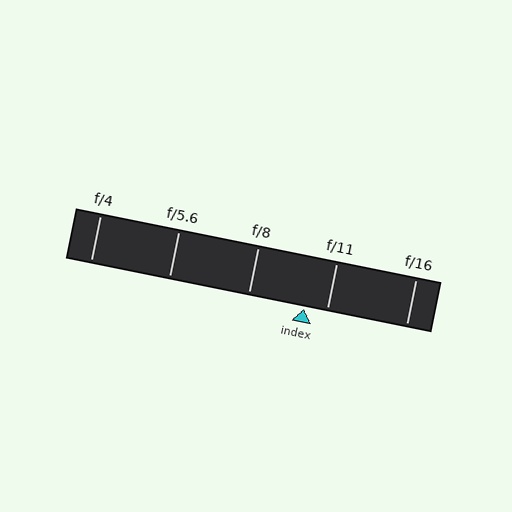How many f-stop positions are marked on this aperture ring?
There are 5 f-stop positions marked.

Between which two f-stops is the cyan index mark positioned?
The index mark is between f/8 and f/11.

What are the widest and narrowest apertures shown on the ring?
The widest aperture shown is f/4 and the narrowest is f/16.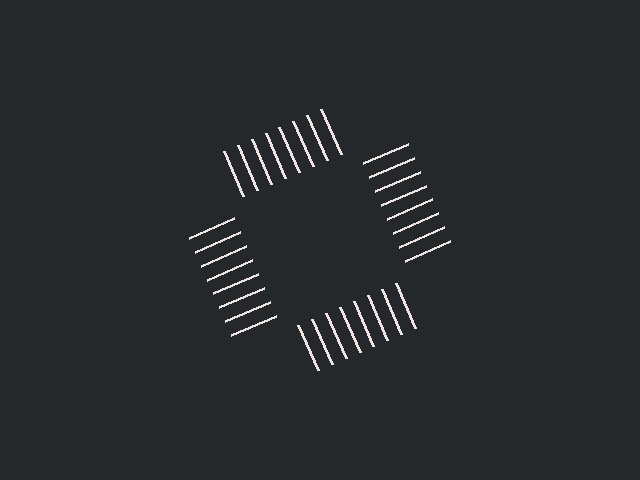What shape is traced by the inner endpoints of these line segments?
An illusory square — the line segments terminate on its edges but no continuous stroke is drawn.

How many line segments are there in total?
32 — 8 along each of the 4 edges.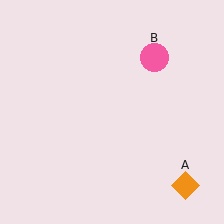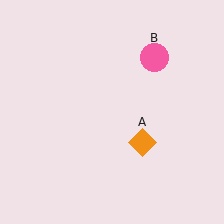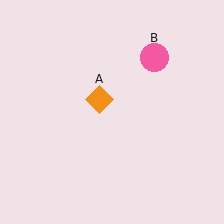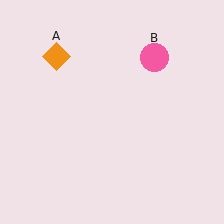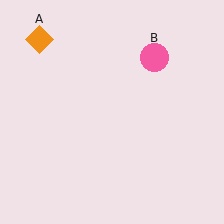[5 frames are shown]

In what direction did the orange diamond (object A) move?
The orange diamond (object A) moved up and to the left.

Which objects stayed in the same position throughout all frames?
Pink circle (object B) remained stationary.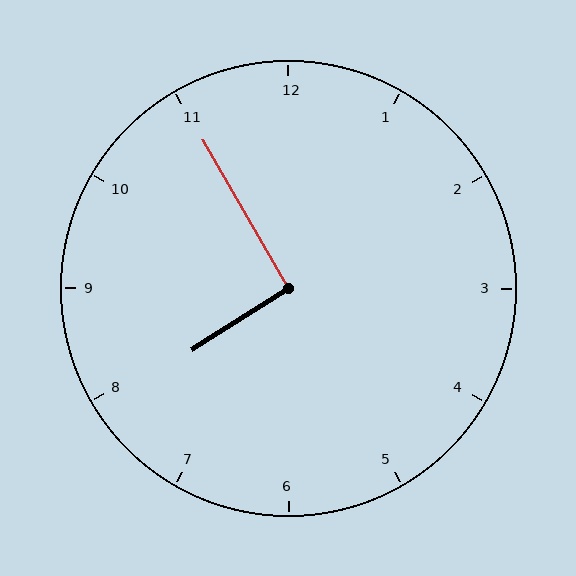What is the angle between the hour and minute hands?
Approximately 92 degrees.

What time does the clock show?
7:55.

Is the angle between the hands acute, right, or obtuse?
It is right.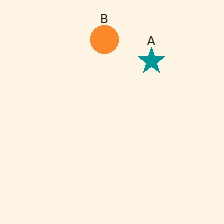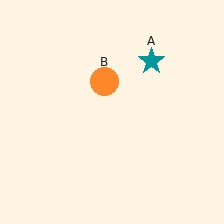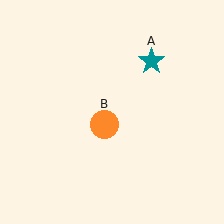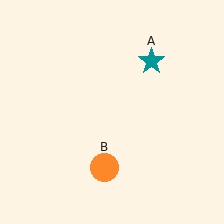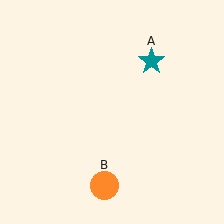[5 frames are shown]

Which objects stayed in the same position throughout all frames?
Teal star (object A) remained stationary.